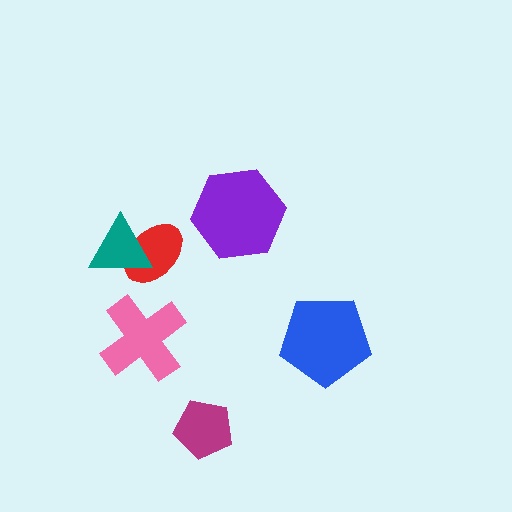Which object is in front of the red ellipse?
The teal triangle is in front of the red ellipse.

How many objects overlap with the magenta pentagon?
0 objects overlap with the magenta pentagon.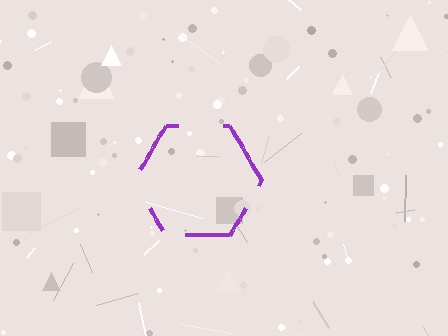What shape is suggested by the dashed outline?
The dashed outline suggests a hexagon.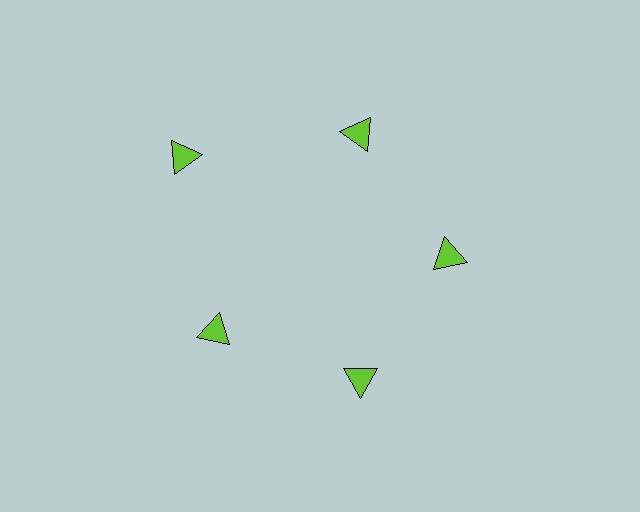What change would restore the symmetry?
The symmetry would be restored by moving it inward, back onto the ring so that all 5 triangles sit at equal angles and equal distance from the center.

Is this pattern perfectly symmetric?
No. The 5 lime triangles are arranged in a ring, but one element near the 10 o'clock position is pushed outward from the center, breaking the 5-fold rotational symmetry.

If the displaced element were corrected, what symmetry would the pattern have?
It would have 5-fold rotational symmetry — the pattern would map onto itself every 72 degrees.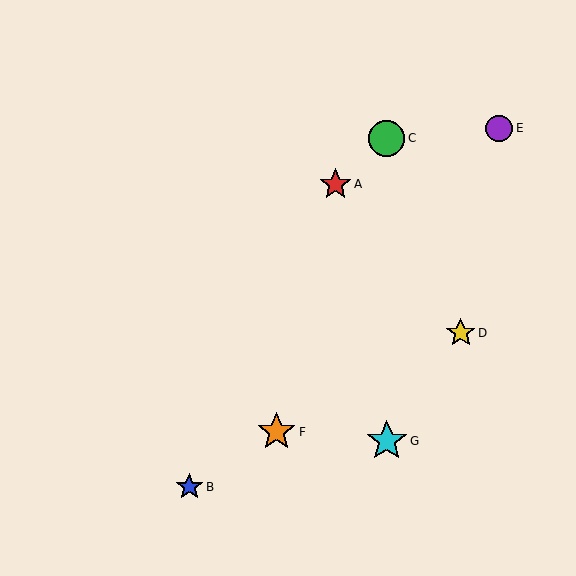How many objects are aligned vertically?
2 objects (C, G) are aligned vertically.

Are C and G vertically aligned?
Yes, both are at x≈387.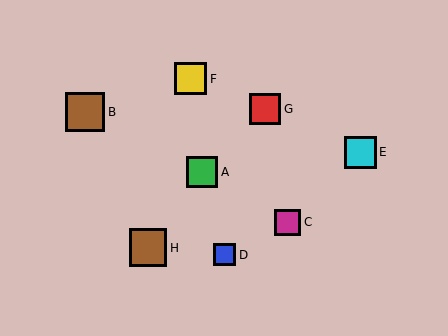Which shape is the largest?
The brown square (labeled B) is the largest.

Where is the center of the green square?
The center of the green square is at (202, 172).